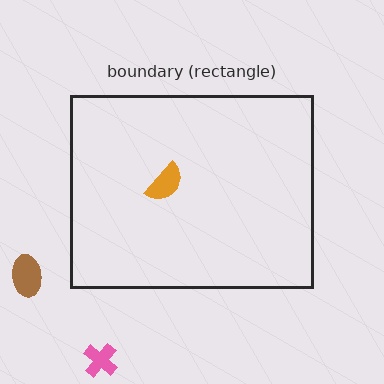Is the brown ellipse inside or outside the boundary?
Outside.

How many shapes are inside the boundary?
1 inside, 2 outside.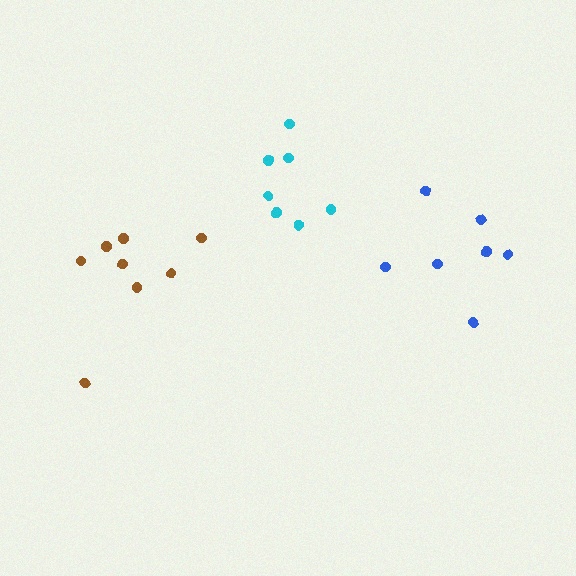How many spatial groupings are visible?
There are 3 spatial groupings.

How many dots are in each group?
Group 1: 7 dots, Group 2: 8 dots, Group 3: 7 dots (22 total).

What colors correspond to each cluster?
The clusters are colored: blue, brown, cyan.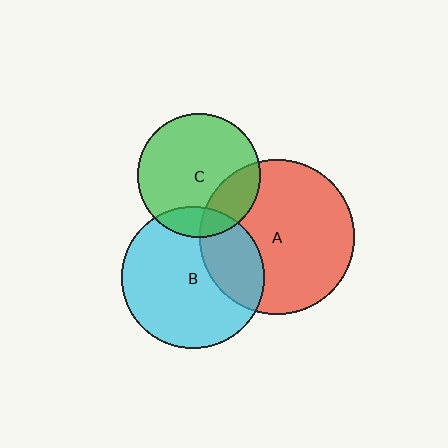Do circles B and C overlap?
Yes.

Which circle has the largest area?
Circle A (red).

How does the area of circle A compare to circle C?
Approximately 1.6 times.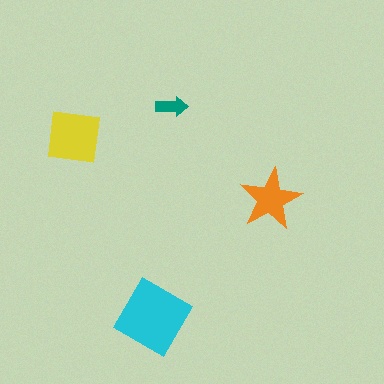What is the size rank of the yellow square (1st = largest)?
2nd.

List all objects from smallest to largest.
The teal arrow, the orange star, the yellow square, the cyan diamond.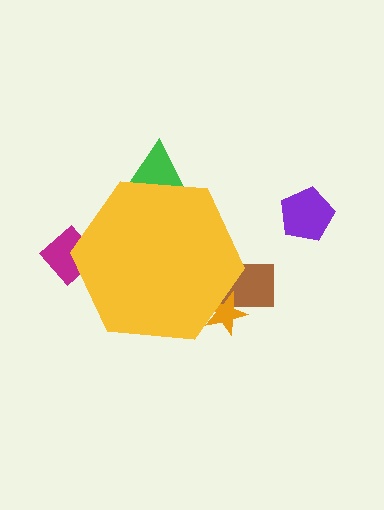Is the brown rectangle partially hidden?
Yes, the brown rectangle is partially hidden behind the yellow hexagon.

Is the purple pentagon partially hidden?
No, the purple pentagon is fully visible.